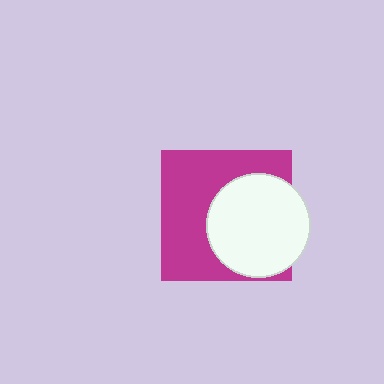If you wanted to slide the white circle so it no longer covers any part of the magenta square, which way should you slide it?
Slide it right — that is the most direct way to separate the two shapes.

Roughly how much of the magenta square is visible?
About half of it is visible (roughly 56%).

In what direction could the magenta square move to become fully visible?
The magenta square could move left. That would shift it out from behind the white circle entirely.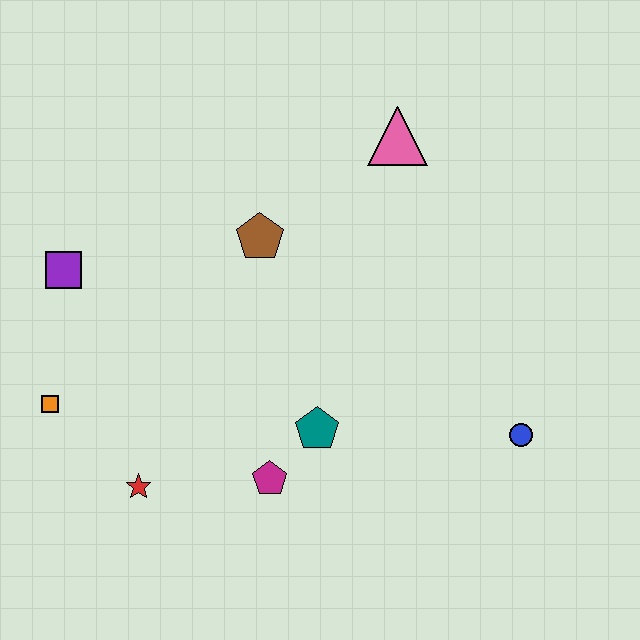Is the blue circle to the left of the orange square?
No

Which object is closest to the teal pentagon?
The magenta pentagon is closest to the teal pentagon.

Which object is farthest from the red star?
The pink triangle is farthest from the red star.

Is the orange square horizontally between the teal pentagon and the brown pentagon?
No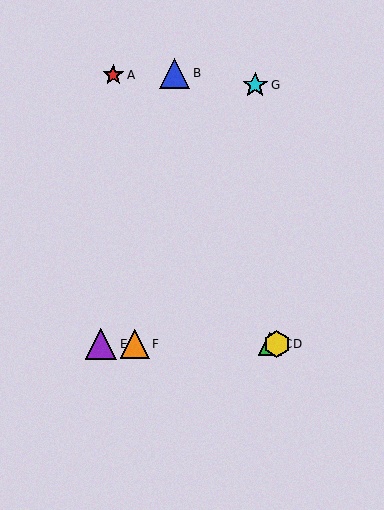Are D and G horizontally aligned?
No, D is at y≈344 and G is at y≈85.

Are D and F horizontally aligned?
Yes, both are at y≈344.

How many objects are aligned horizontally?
4 objects (C, D, E, F) are aligned horizontally.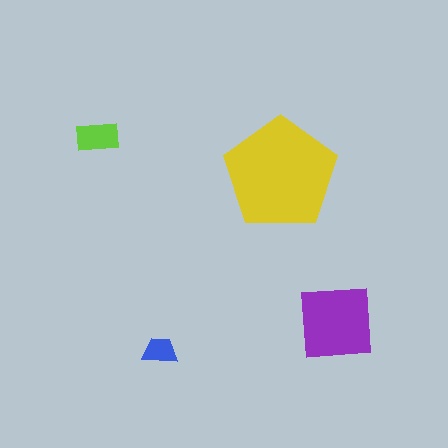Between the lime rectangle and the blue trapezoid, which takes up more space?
The lime rectangle.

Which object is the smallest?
The blue trapezoid.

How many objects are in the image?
There are 4 objects in the image.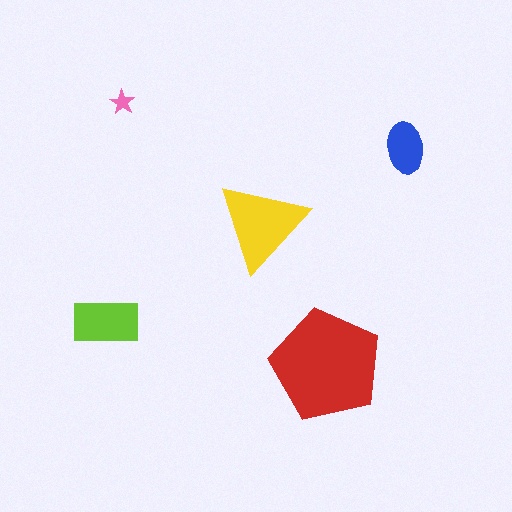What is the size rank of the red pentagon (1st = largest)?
1st.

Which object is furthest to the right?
The blue ellipse is rightmost.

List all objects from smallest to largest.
The pink star, the blue ellipse, the lime rectangle, the yellow triangle, the red pentagon.